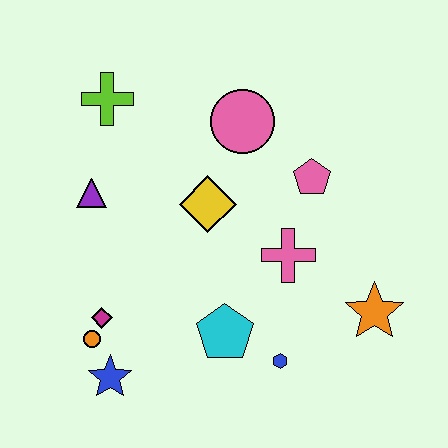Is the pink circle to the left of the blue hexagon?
Yes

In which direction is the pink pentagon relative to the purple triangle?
The pink pentagon is to the right of the purple triangle.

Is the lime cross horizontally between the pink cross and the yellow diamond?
No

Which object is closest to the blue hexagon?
The cyan pentagon is closest to the blue hexagon.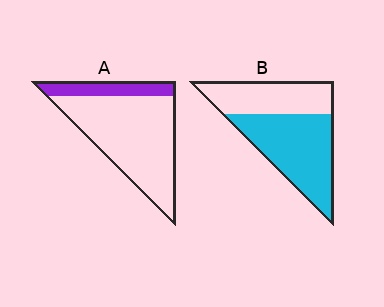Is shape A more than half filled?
No.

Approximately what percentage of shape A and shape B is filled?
A is approximately 20% and B is approximately 60%.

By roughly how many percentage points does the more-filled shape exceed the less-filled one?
By roughly 40 percentage points (B over A).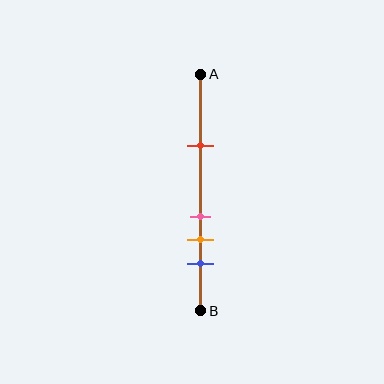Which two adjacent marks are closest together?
The pink and orange marks are the closest adjacent pair.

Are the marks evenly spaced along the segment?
No, the marks are not evenly spaced.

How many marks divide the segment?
There are 4 marks dividing the segment.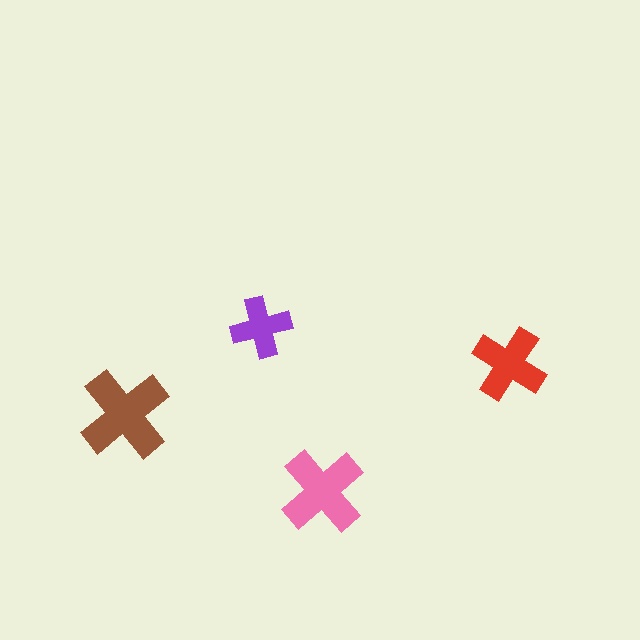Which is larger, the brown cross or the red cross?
The brown one.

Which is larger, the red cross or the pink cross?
The pink one.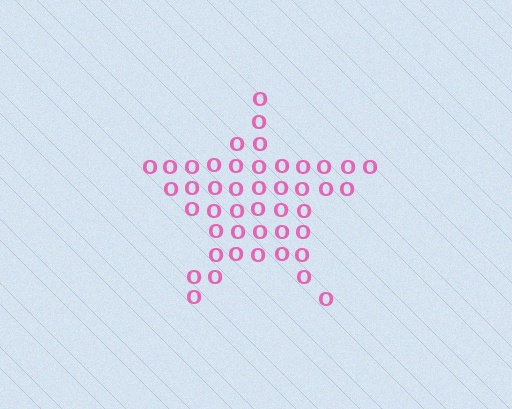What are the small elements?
The small elements are letter O's.